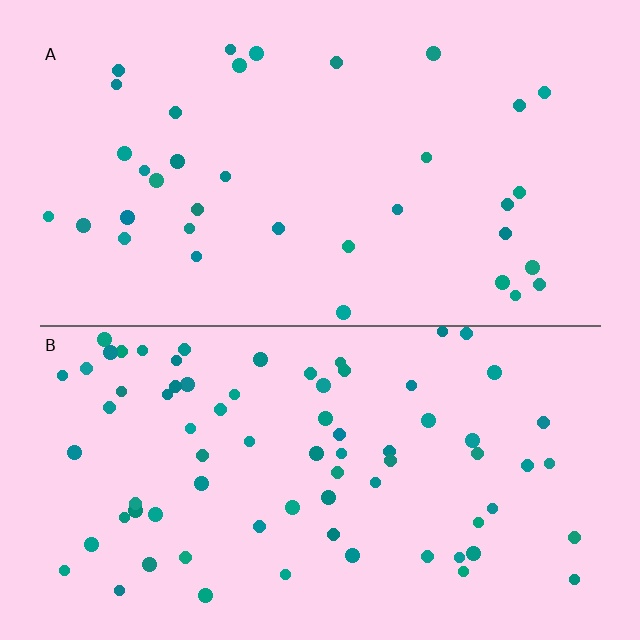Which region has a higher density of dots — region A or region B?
B (the bottom).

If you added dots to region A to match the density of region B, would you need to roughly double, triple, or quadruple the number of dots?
Approximately double.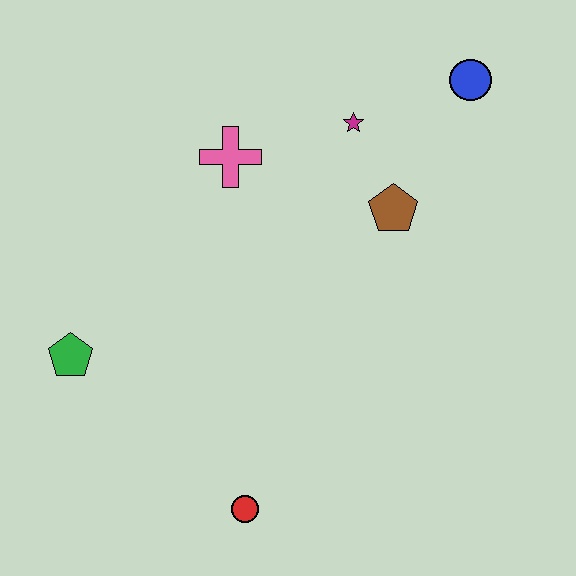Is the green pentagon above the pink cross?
No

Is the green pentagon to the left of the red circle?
Yes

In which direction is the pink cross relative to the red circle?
The pink cross is above the red circle.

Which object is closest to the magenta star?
The brown pentagon is closest to the magenta star.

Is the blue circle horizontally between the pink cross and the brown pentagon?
No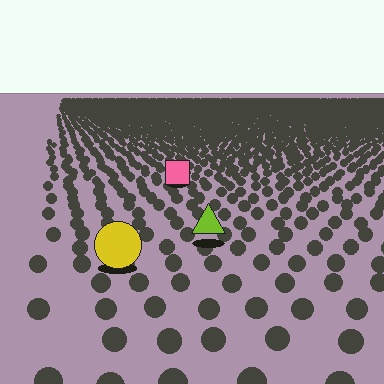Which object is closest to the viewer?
The yellow circle is closest. The texture marks near it are larger and more spread out.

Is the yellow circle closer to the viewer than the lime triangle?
Yes. The yellow circle is closer — you can tell from the texture gradient: the ground texture is coarser near it.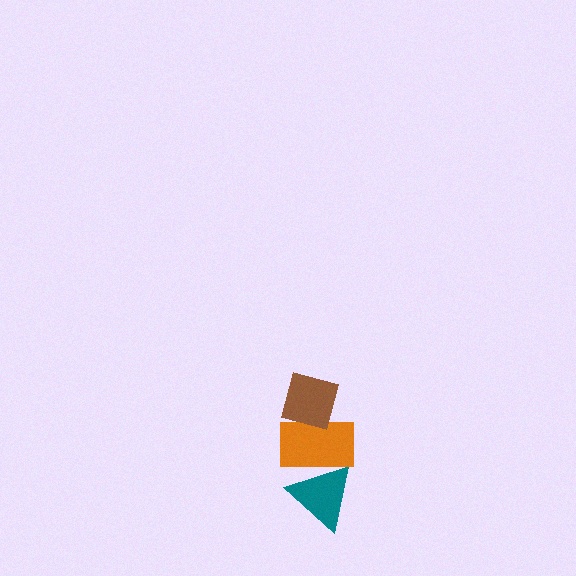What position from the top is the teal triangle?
The teal triangle is 3rd from the top.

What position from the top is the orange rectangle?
The orange rectangle is 2nd from the top.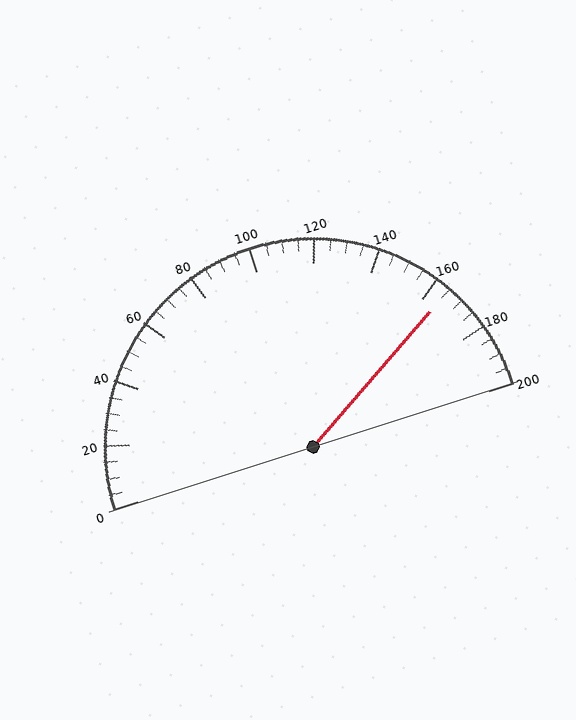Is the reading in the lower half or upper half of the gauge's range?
The reading is in the upper half of the range (0 to 200).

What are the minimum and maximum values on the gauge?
The gauge ranges from 0 to 200.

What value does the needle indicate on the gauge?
The needle indicates approximately 165.